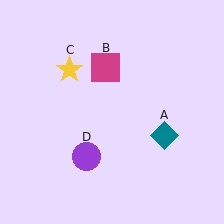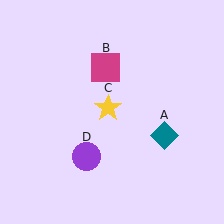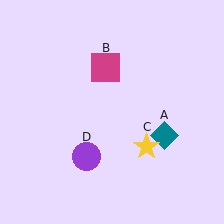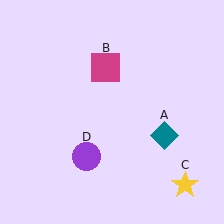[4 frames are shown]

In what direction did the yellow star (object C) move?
The yellow star (object C) moved down and to the right.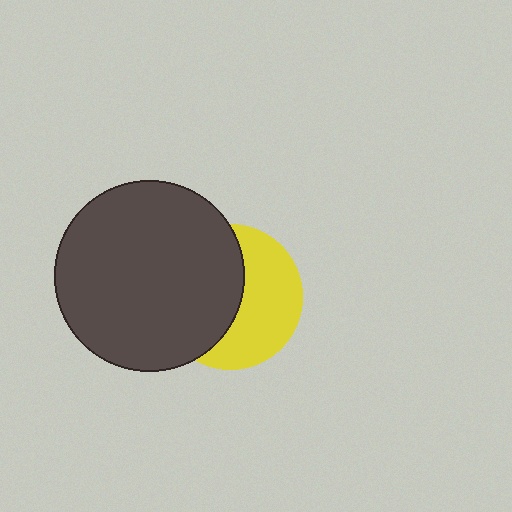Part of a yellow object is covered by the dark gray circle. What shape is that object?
It is a circle.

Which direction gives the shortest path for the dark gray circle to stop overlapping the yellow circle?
Moving left gives the shortest separation.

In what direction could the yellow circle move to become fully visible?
The yellow circle could move right. That would shift it out from behind the dark gray circle entirely.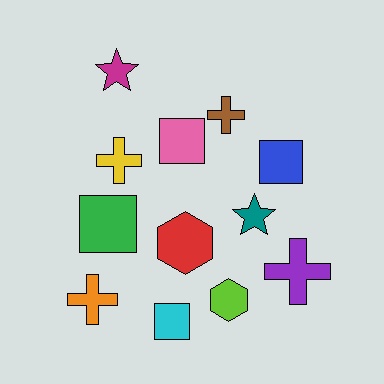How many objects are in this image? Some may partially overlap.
There are 12 objects.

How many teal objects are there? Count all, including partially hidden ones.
There is 1 teal object.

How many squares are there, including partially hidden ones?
There are 4 squares.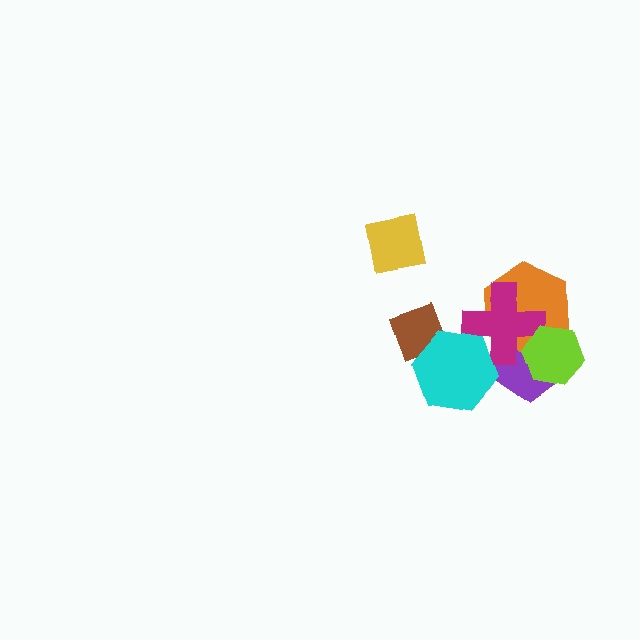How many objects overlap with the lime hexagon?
3 objects overlap with the lime hexagon.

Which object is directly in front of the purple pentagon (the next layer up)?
The orange hexagon is directly in front of the purple pentagon.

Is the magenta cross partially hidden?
Yes, it is partially covered by another shape.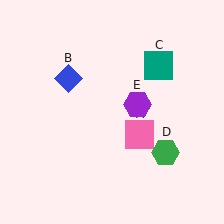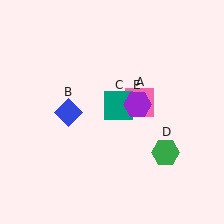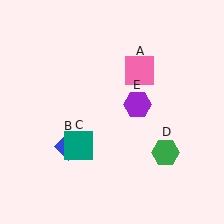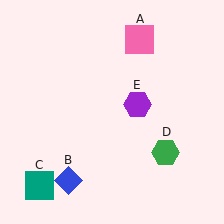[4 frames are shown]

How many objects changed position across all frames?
3 objects changed position: pink square (object A), blue diamond (object B), teal square (object C).